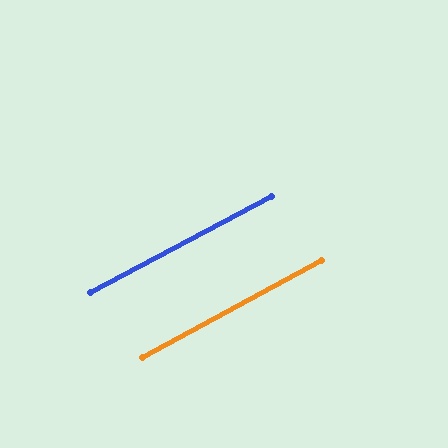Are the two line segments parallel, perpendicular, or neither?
Parallel — their directions differ by only 0.4°.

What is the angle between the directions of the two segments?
Approximately 0 degrees.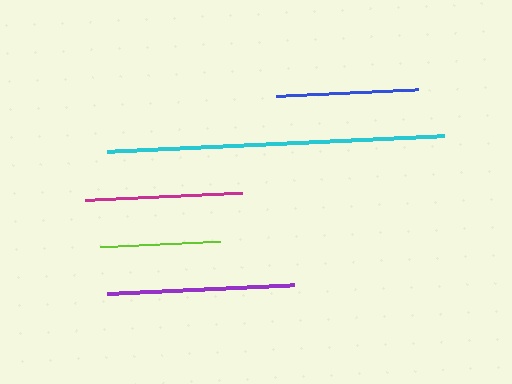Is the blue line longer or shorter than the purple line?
The purple line is longer than the blue line.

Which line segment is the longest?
The cyan line is the longest at approximately 337 pixels.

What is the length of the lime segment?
The lime segment is approximately 120 pixels long.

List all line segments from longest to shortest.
From longest to shortest: cyan, purple, magenta, blue, lime.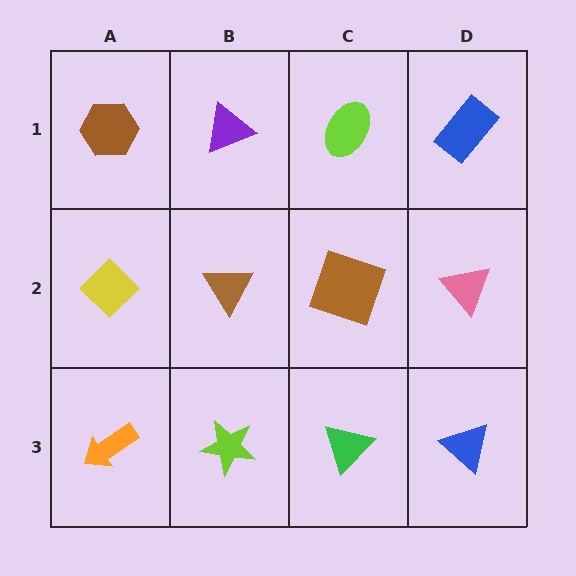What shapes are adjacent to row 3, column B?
A brown triangle (row 2, column B), an orange arrow (row 3, column A), a green triangle (row 3, column C).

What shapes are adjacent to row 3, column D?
A pink triangle (row 2, column D), a green triangle (row 3, column C).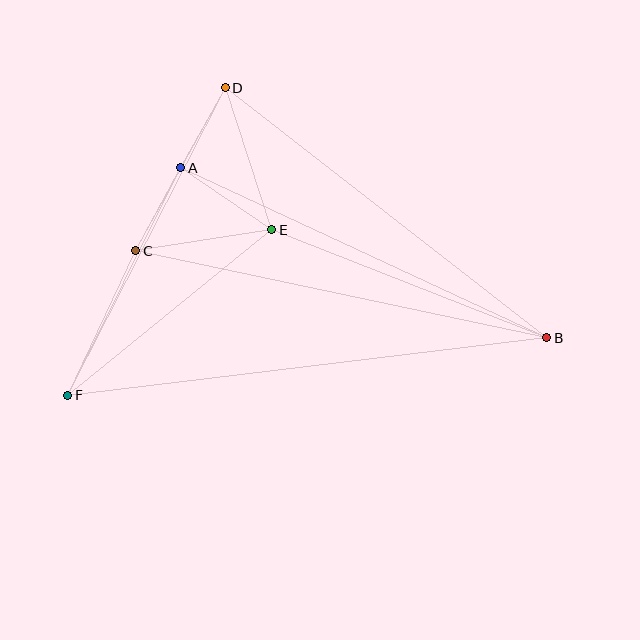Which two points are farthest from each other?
Points B and F are farthest from each other.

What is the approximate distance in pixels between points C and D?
The distance between C and D is approximately 186 pixels.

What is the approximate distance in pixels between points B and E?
The distance between B and E is approximately 296 pixels.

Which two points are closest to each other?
Points A and D are closest to each other.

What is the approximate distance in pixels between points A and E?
The distance between A and E is approximately 110 pixels.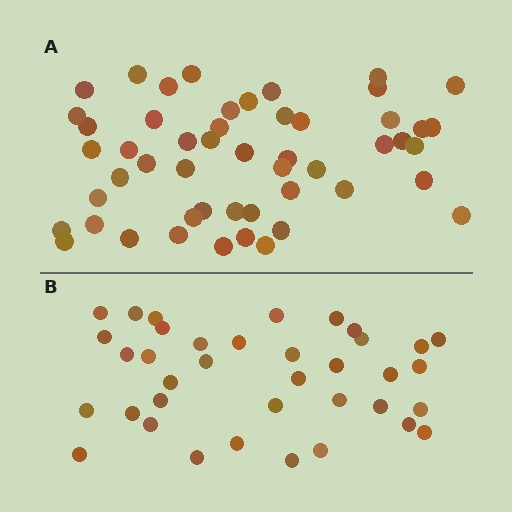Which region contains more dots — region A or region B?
Region A (the top region) has more dots.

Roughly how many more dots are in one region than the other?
Region A has approximately 15 more dots than region B.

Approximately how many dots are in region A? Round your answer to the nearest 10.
About 50 dots. (The exact count is 51, which rounds to 50.)